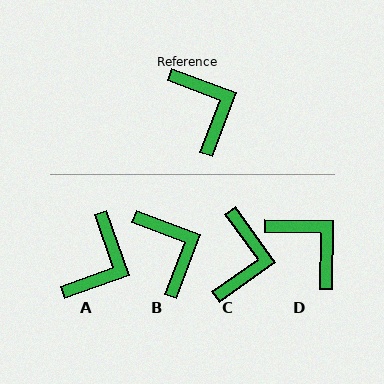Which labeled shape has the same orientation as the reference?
B.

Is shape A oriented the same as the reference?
No, it is off by about 50 degrees.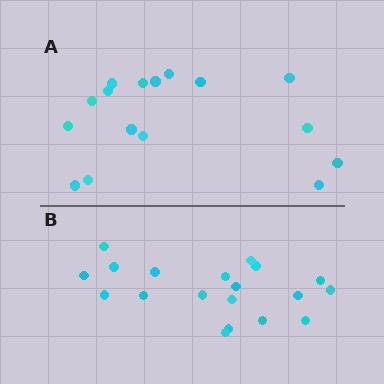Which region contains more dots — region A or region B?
Region B (the bottom region) has more dots.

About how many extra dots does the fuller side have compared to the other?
Region B has just a few more — roughly 2 or 3 more dots than region A.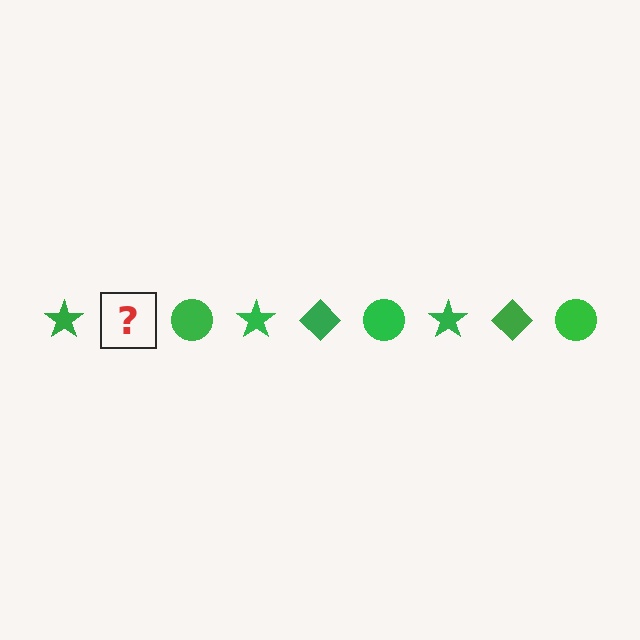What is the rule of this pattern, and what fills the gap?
The rule is that the pattern cycles through star, diamond, circle shapes in green. The gap should be filled with a green diamond.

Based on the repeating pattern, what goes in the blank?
The blank should be a green diamond.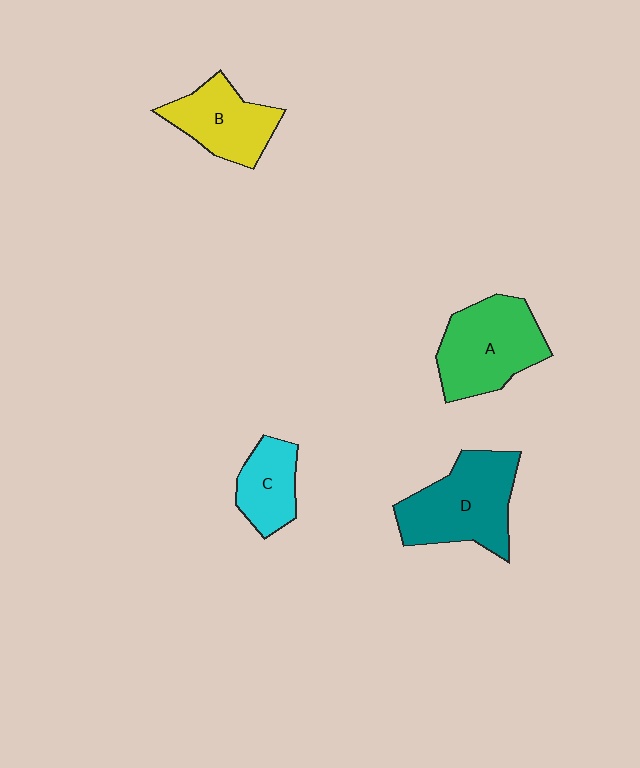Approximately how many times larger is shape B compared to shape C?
Approximately 1.3 times.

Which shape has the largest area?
Shape D (teal).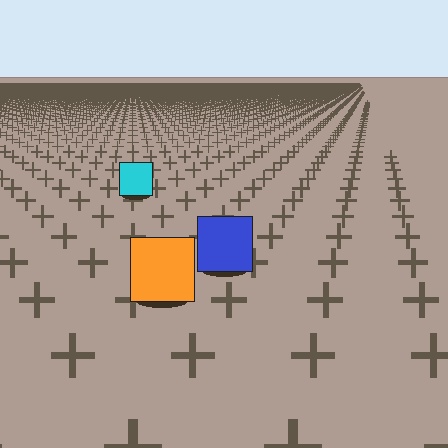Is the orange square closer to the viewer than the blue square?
Yes. The orange square is closer — you can tell from the texture gradient: the ground texture is coarser near it.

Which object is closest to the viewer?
The orange square is closest. The texture marks near it are larger and more spread out.